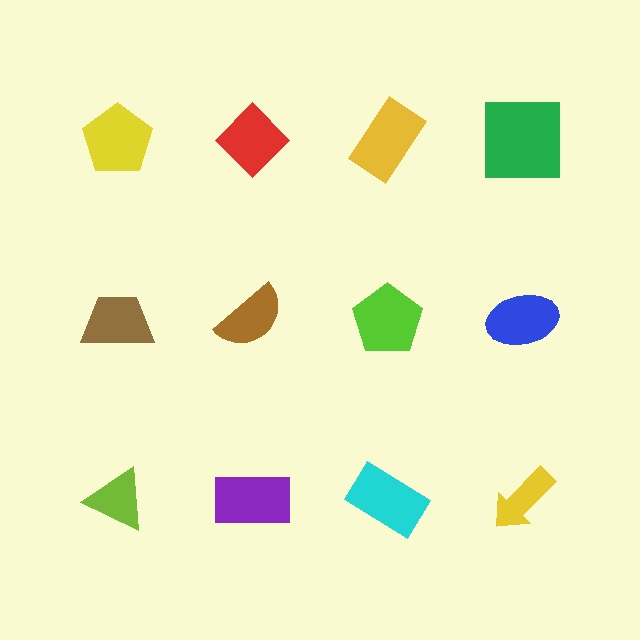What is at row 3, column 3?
A cyan rectangle.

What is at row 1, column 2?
A red diamond.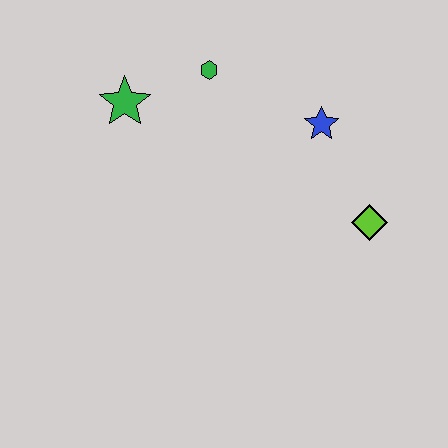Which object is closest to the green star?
The green hexagon is closest to the green star.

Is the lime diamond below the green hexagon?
Yes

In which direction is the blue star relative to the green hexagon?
The blue star is to the right of the green hexagon.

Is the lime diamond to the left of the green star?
No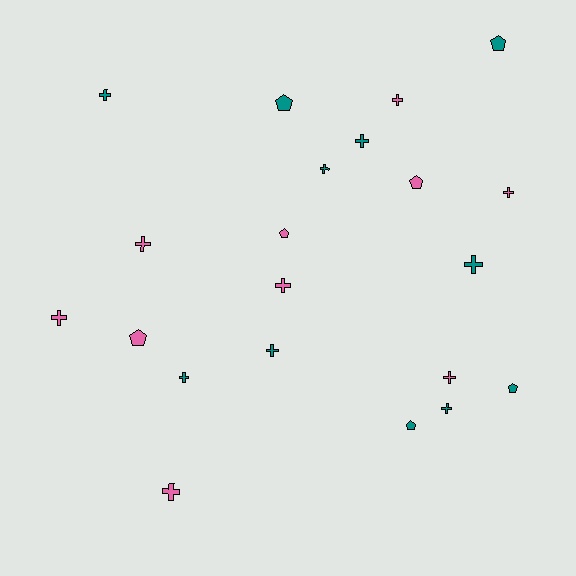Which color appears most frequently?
Teal, with 11 objects.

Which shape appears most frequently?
Cross, with 14 objects.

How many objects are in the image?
There are 21 objects.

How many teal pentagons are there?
There are 4 teal pentagons.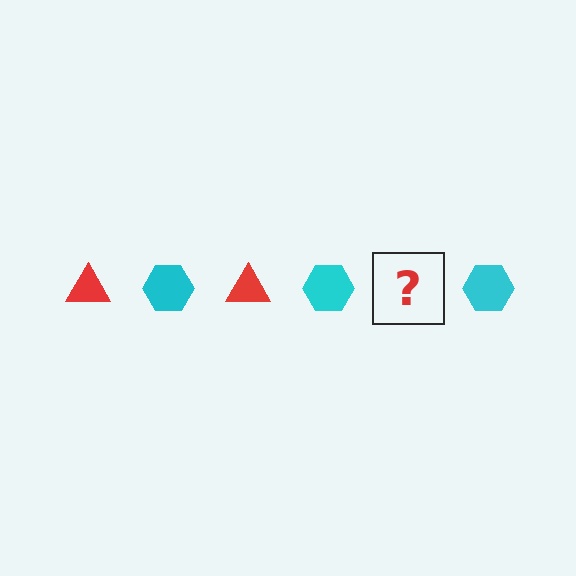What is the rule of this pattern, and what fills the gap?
The rule is that the pattern alternates between red triangle and cyan hexagon. The gap should be filled with a red triangle.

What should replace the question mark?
The question mark should be replaced with a red triangle.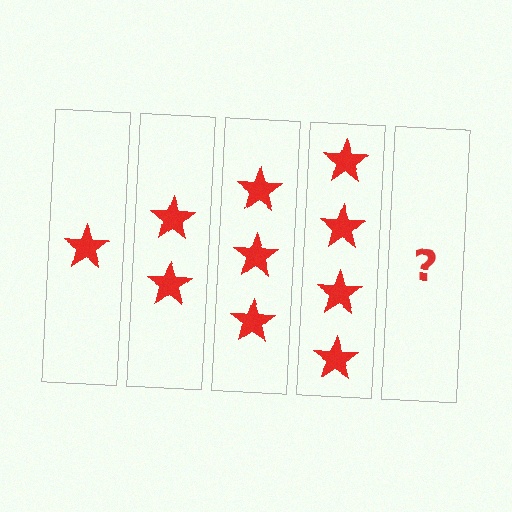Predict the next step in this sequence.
The next step is 5 stars.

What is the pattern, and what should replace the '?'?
The pattern is that each step adds one more star. The '?' should be 5 stars.